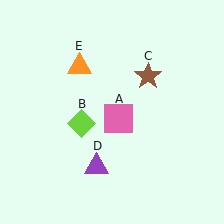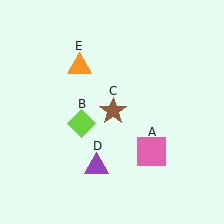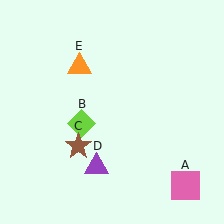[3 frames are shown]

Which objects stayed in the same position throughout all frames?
Lime diamond (object B) and purple triangle (object D) and orange triangle (object E) remained stationary.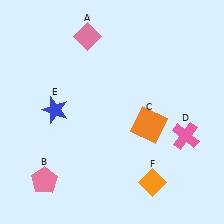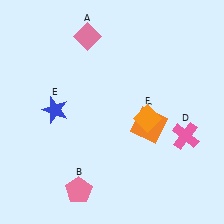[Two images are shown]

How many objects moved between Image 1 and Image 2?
2 objects moved between the two images.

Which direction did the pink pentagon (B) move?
The pink pentagon (B) moved right.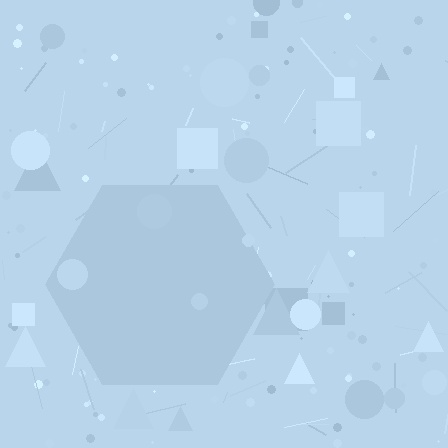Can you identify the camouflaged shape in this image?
The camouflaged shape is a hexagon.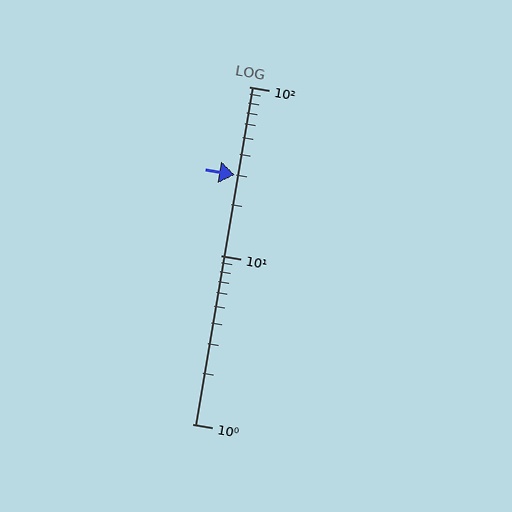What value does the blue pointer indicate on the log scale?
The pointer indicates approximately 30.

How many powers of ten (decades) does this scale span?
The scale spans 2 decades, from 1 to 100.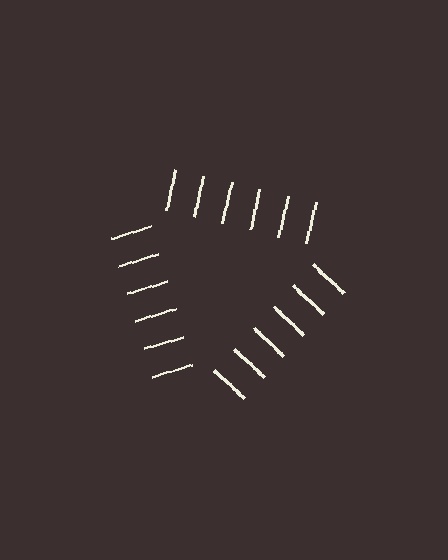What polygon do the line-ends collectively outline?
An illusory triangle — the line segments terminate on its edges but no continuous stroke is drawn.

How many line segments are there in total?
18 — 6 along each of the 3 edges.